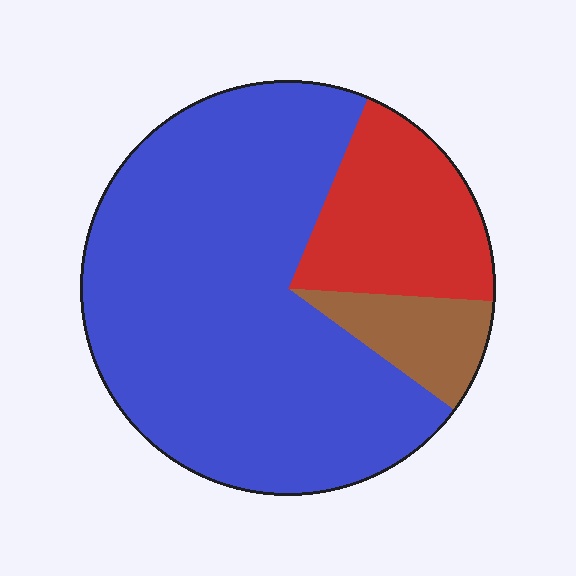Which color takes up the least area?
Brown, at roughly 10%.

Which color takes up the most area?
Blue, at roughly 70%.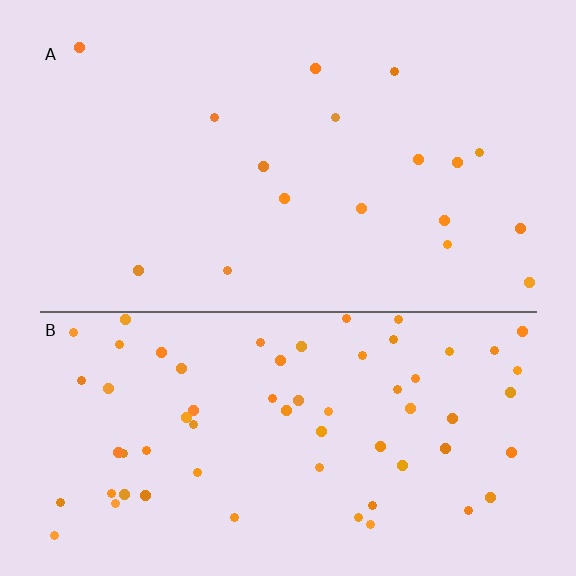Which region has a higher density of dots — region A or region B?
B (the bottom).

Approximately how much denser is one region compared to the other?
Approximately 3.7× — region B over region A.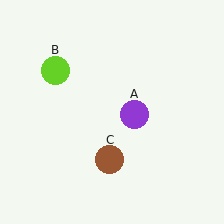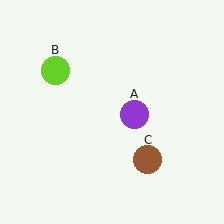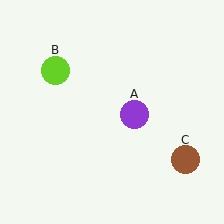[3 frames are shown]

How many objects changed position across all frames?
1 object changed position: brown circle (object C).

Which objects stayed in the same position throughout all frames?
Purple circle (object A) and lime circle (object B) remained stationary.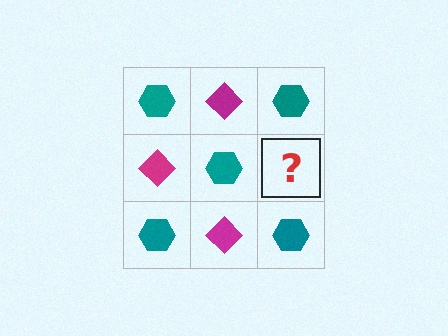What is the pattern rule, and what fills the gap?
The rule is that it alternates teal hexagon and magenta diamond in a checkerboard pattern. The gap should be filled with a magenta diamond.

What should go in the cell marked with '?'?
The missing cell should contain a magenta diamond.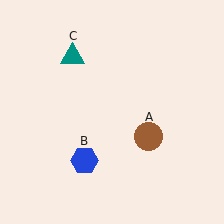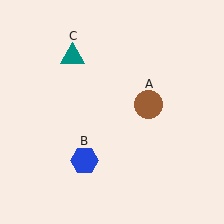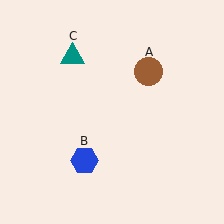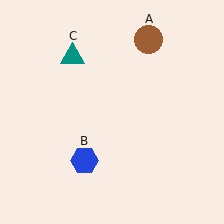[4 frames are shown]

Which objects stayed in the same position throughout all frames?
Blue hexagon (object B) and teal triangle (object C) remained stationary.